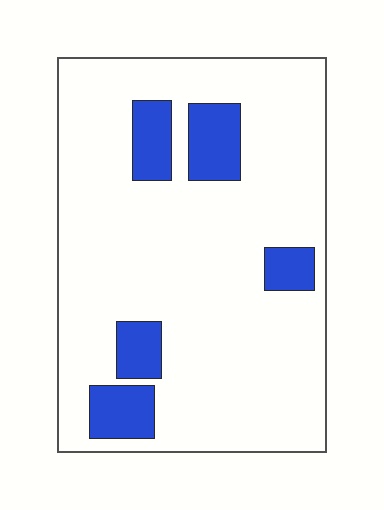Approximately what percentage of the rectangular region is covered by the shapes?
Approximately 15%.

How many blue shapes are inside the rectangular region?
5.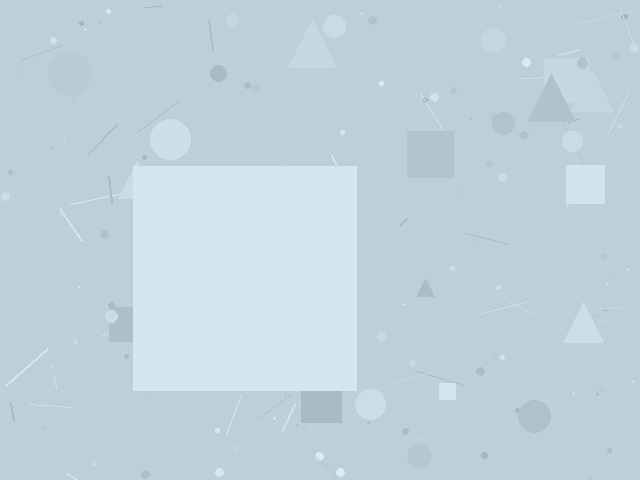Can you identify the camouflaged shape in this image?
The camouflaged shape is a square.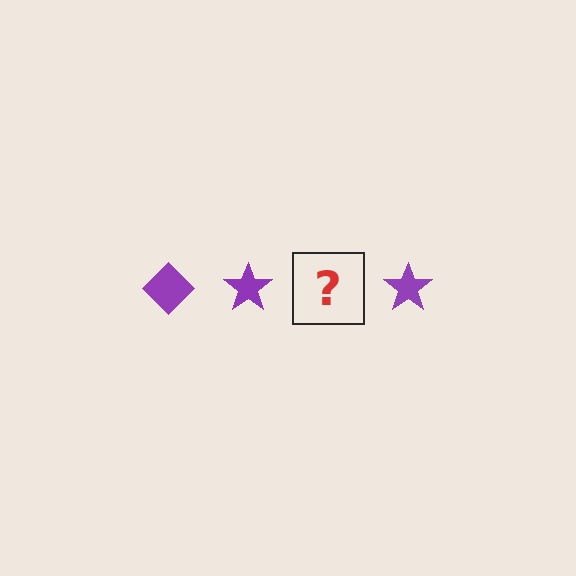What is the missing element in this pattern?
The missing element is a purple diamond.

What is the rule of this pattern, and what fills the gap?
The rule is that the pattern cycles through diamond, star shapes in purple. The gap should be filled with a purple diamond.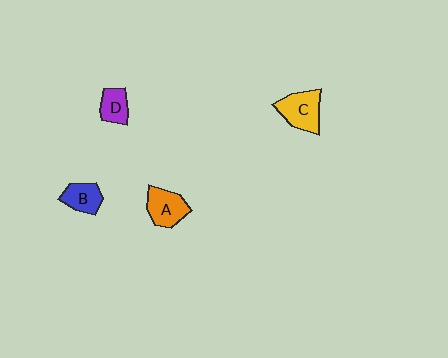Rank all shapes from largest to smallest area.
From largest to smallest: C (yellow), A (orange), B (blue), D (purple).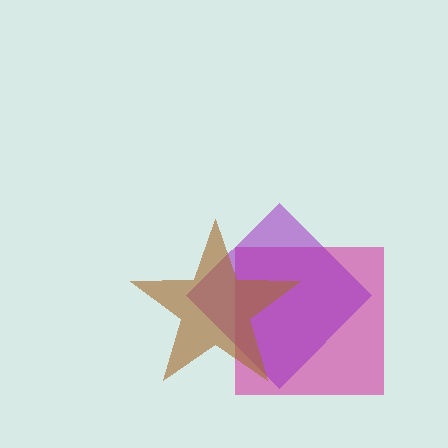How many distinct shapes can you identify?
There are 3 distinct shapes: a magenta square, a purple diamond, a brown star.